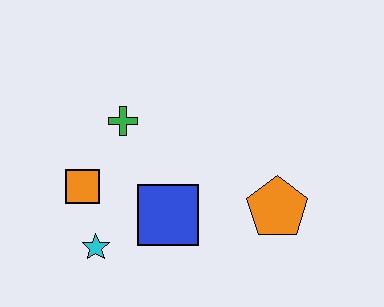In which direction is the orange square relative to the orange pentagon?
The orange square is to the left of the orange pentagon.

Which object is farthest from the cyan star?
The orange pentagon is farthest from the cyan star.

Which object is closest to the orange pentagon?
The blue square is closest to the orange pentagon.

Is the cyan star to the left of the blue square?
Yes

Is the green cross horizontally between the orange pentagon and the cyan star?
Yes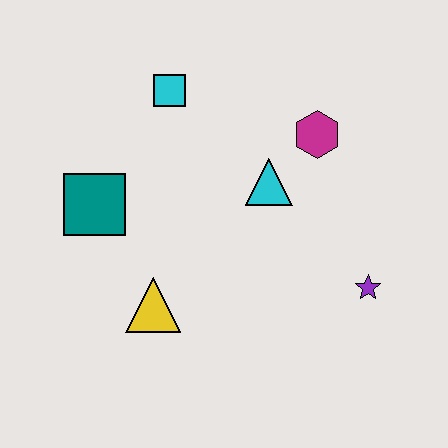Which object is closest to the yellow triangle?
The teal square is closest to the yellow triangle.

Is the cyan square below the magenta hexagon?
No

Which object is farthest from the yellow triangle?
The magenta hexagon is farthest from the yellow triangle.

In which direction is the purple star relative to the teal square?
The purple star is to the right of the teal square.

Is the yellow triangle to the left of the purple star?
Yes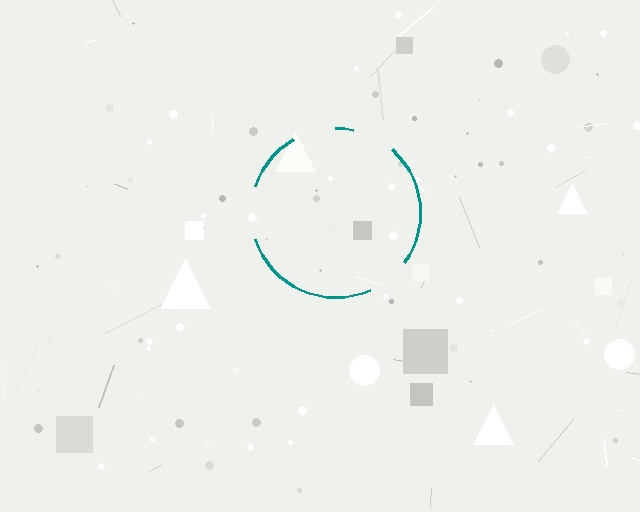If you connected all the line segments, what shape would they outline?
They would outline a circle.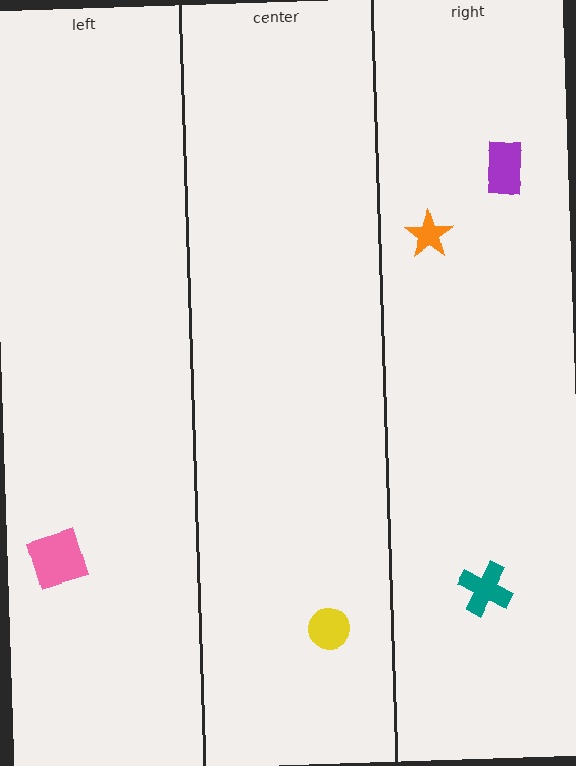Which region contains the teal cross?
The right region.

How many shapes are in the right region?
3.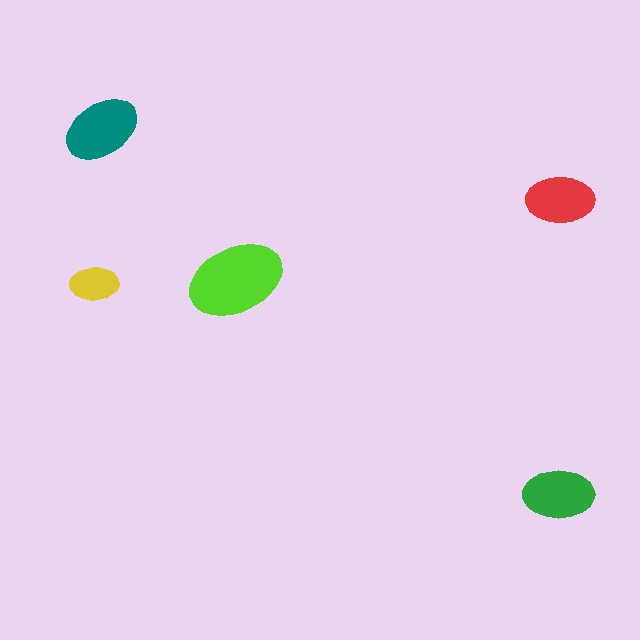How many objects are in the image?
There are 5 objects in the image.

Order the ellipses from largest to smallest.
the lime one, the teal one, the green one, the red one, the yellow one.